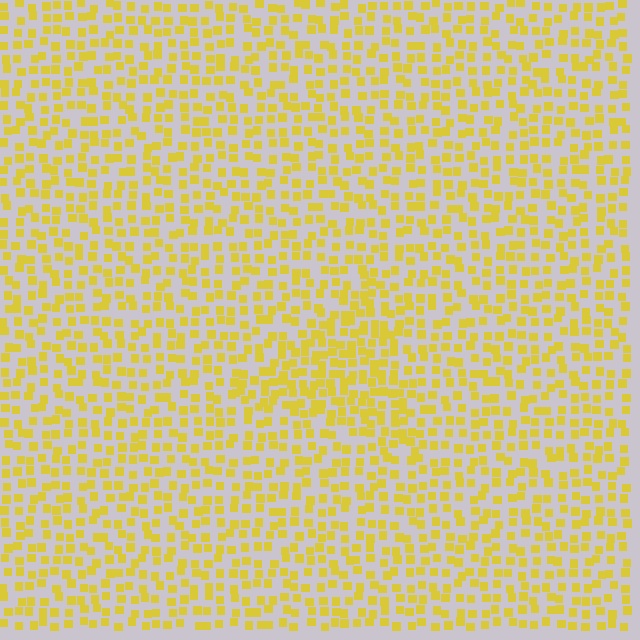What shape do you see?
I see a triangle.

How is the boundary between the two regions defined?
The boundary is defined by a change in element density (approximately 1.6x ratio). All elements are the same color, size, and shape.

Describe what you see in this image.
The image contains small yellow elements arranged at two different densities. A triangle-shaped region is visible where the elements are more densely packed than the surrounding area.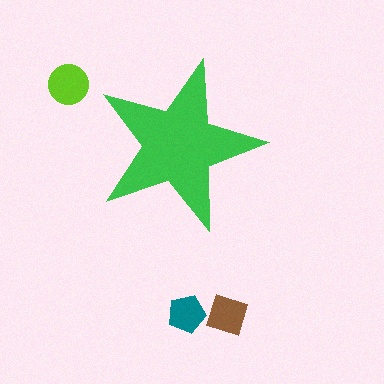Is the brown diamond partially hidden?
No, the brown diamond is fully visible.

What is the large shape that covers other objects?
A green star.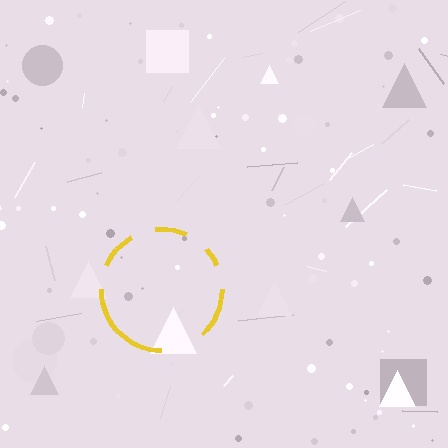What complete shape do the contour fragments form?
The contour fragments form a circle.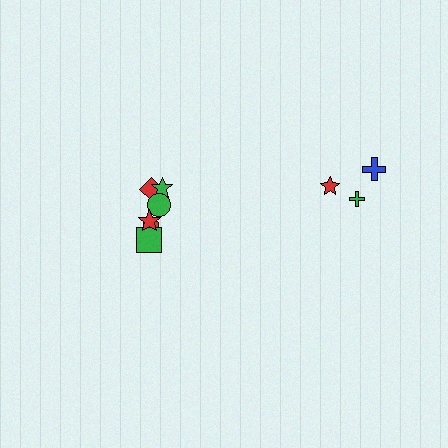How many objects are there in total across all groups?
There are 9 objects.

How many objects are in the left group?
There are 6 objects.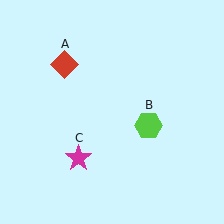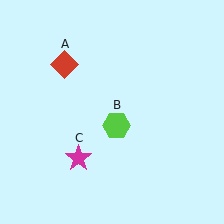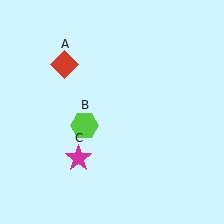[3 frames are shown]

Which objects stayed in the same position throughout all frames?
Red diamond (object A) and magenta star (object C) remained stationary.